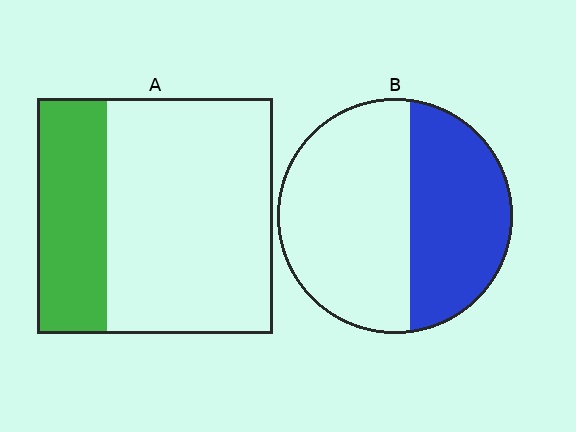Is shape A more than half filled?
No.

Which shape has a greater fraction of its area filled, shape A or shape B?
Shape B.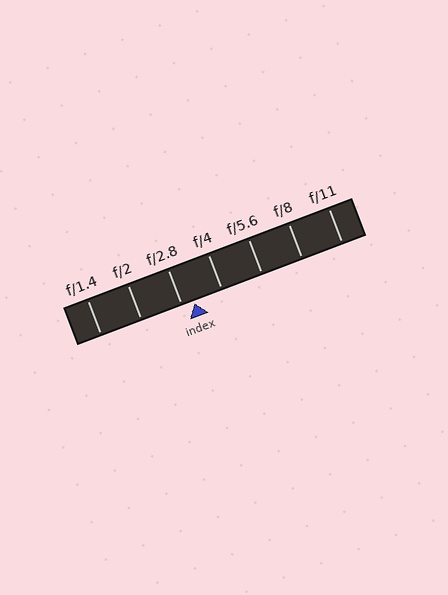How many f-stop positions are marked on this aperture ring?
There are 7 f-stop positions marked.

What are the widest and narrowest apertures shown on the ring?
The widest aperture shown is f/1.4 and the narrowest is f/11.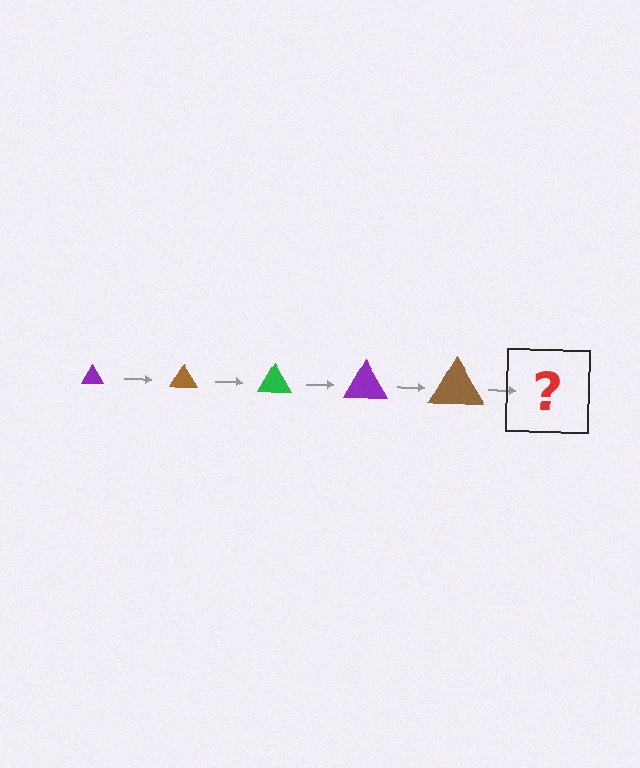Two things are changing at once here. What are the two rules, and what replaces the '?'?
The two rules are that the triangle grows larger each step and the color cycles through purple, brown, and green. The '?' should be a green triangle, larger than the previous one.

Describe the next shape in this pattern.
It should be a green triangle, larger than the previous one.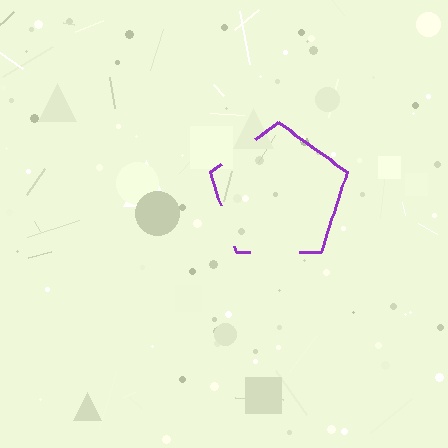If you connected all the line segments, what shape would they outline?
They would outline a pentagon.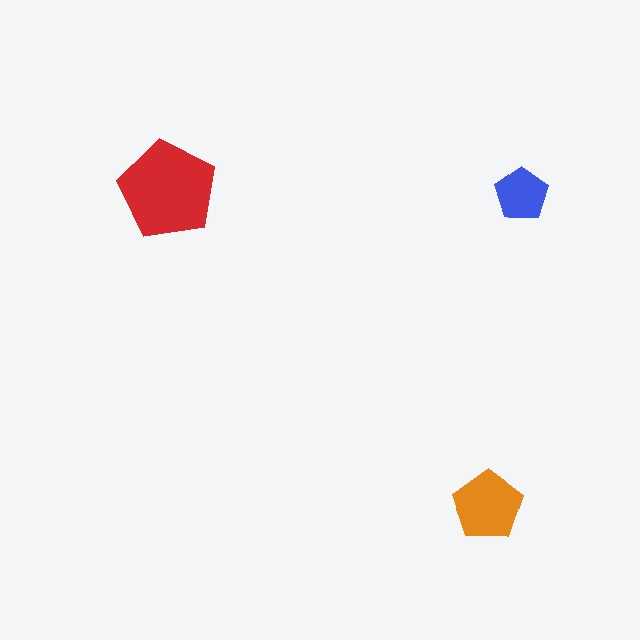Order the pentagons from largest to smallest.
the red one, the orange one, the blue one.